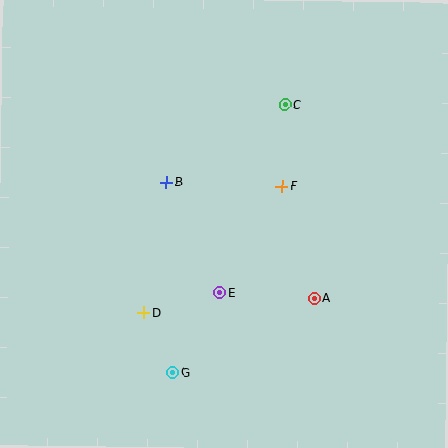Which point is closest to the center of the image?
Point E at (220, 293) is closest to the center.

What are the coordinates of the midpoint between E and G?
The midpoint between E and G is at (197, 333).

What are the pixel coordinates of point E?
Point E is at (220, 293).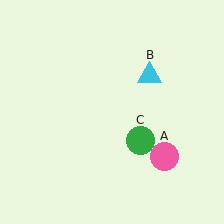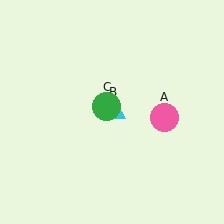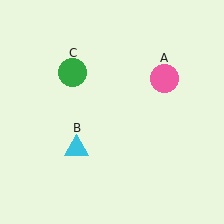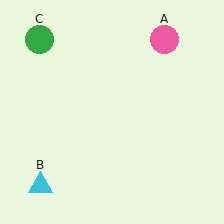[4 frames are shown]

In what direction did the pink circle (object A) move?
The pink circle (object A) moved up.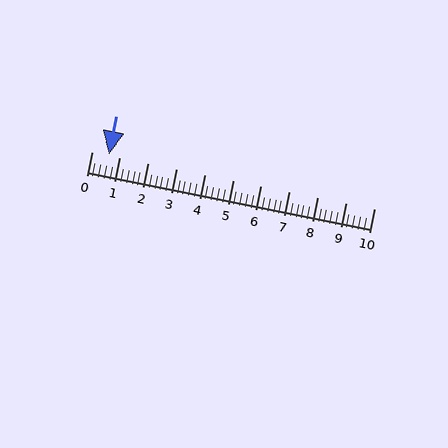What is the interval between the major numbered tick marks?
The major tick marks are spaced 1 units apart.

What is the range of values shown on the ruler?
The ruler shows values from 0 to 10.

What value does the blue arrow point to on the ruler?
The blue arrow points to approximately 0.6.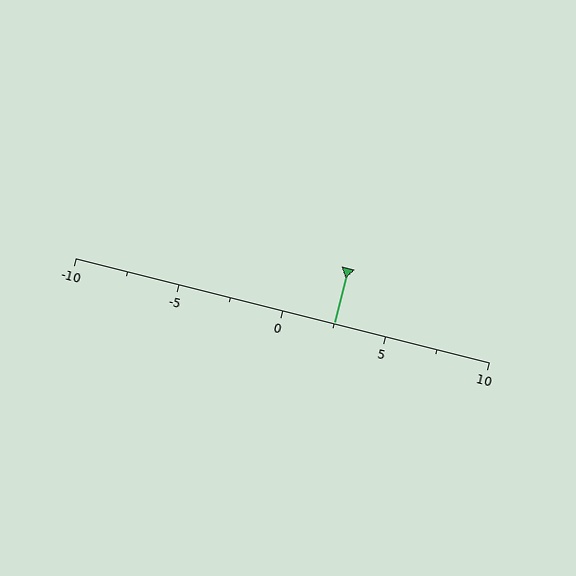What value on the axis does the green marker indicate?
The marker indicates approximately 2.5.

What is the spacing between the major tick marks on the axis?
The major ticks are spaced 5 apart.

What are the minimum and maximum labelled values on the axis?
The axis runs from -10 to 10.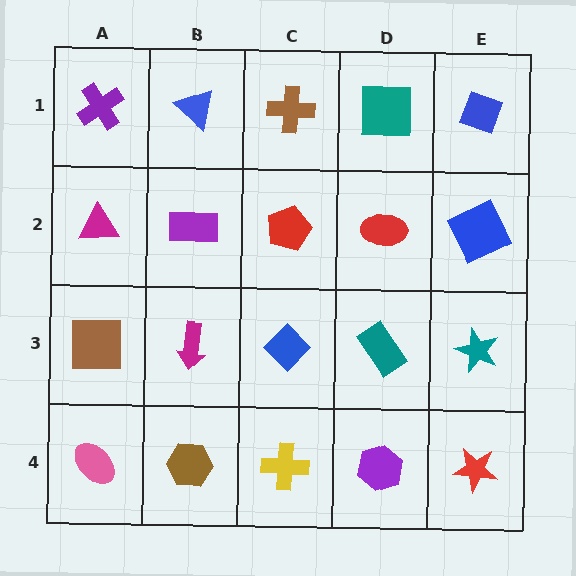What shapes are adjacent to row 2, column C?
A brown cross (row 1, column C), a blue diamond (row 3, column C), a purple rectangle (row 2, column B), a red ellipse (row 2, column D).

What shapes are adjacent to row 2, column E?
A blue diamond (row 1, column E), a teal star (row 3, column E), a red ellipse (row 2, column D).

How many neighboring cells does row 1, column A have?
2.